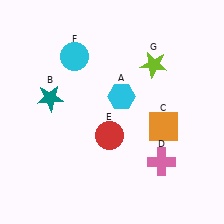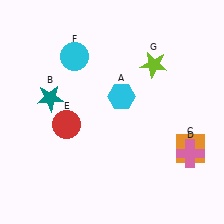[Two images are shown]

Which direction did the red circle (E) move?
The red circle (E) moved left.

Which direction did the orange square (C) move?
The orange square (C) moved right.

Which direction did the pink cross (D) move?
The pink cross (D) moved right.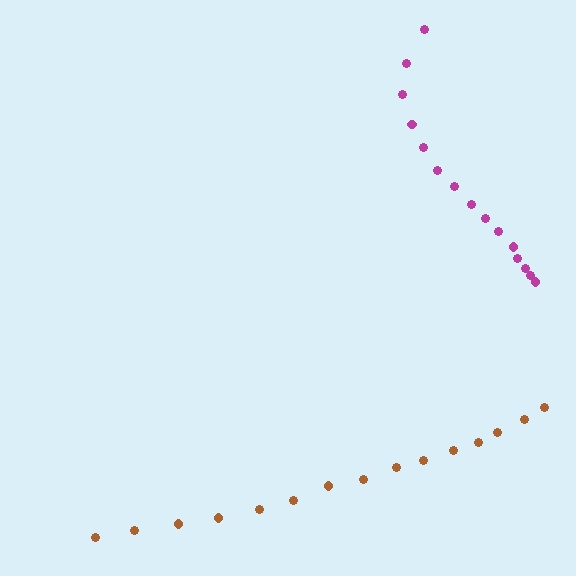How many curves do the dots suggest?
There are 2 distinct paths.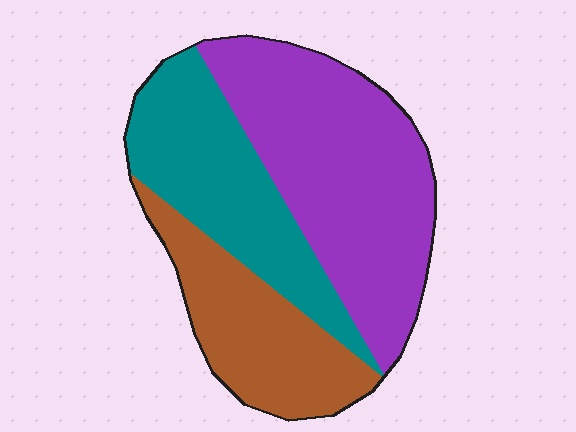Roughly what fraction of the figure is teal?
Teal covers 29% of the figure.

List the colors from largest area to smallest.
From largest to smallest: purple, teal, brown.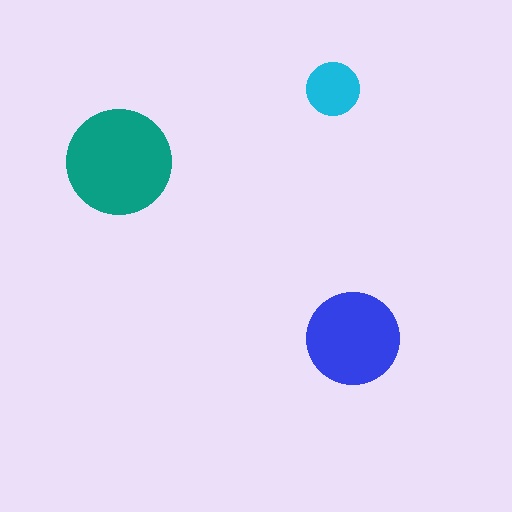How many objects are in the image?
There are 3 objects in the image.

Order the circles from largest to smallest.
the teal one, the blue one, the cyan one.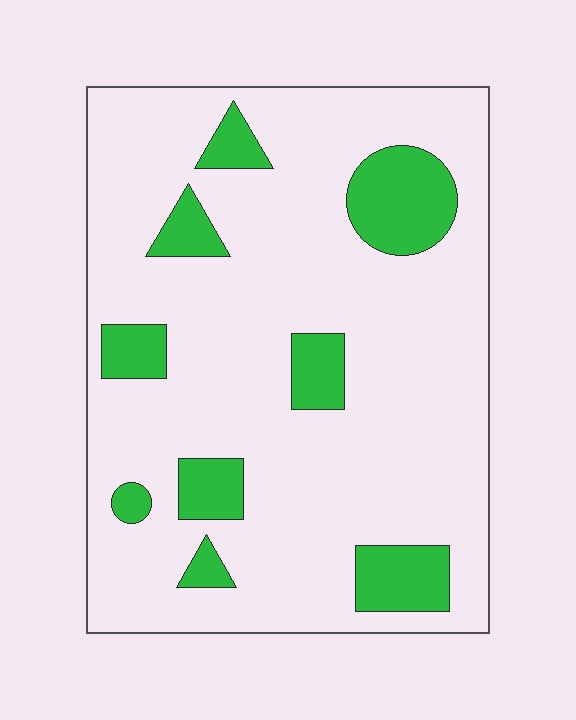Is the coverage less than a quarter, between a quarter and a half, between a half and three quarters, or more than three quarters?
Less than a quarter.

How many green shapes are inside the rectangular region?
9.